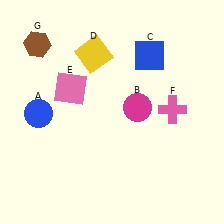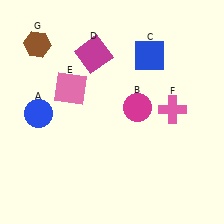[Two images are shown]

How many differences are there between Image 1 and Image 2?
There is 1 difference between the two images.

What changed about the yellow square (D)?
In Image 1, D is yellow. In Image 2, it changed to magenta.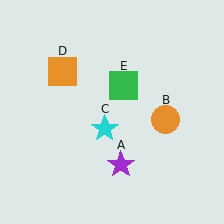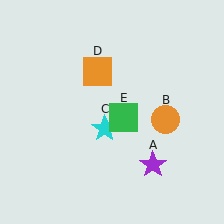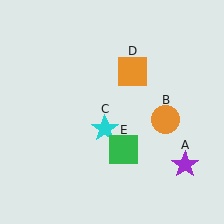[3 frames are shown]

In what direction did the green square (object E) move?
The green square (object E) moved down.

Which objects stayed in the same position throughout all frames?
Orange circle (object B) and cyan star (object C) remained stationary.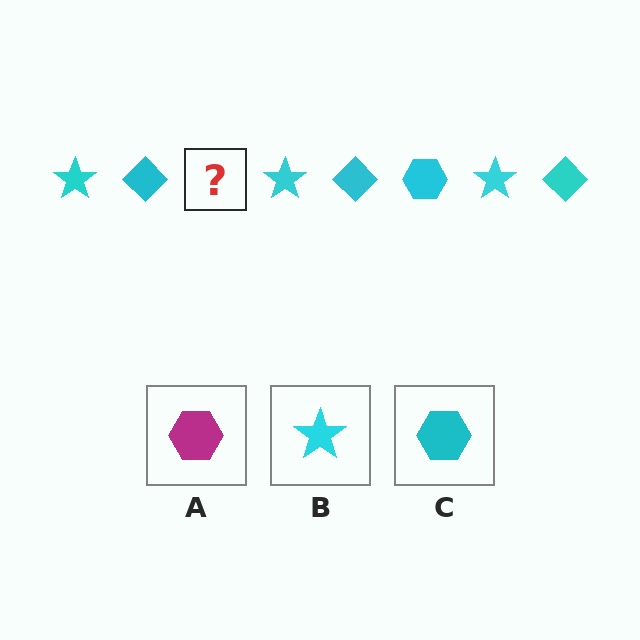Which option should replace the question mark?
Option C.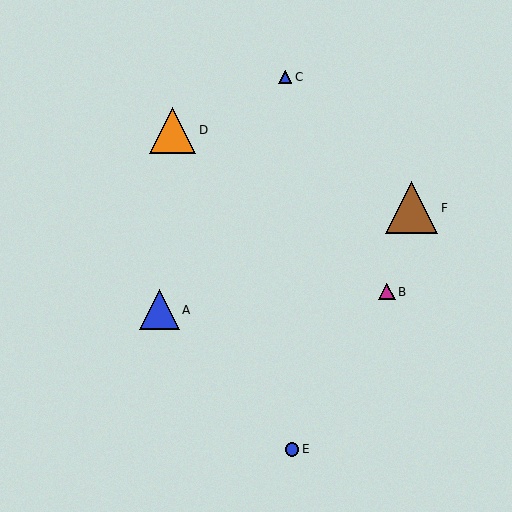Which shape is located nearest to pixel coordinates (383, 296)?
The magenta triangle (labeled B) at (387, 292) is nearest to that location.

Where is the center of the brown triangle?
The center of the brown triangle is at (412, 208).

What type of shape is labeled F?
Shape F is a brown triangle.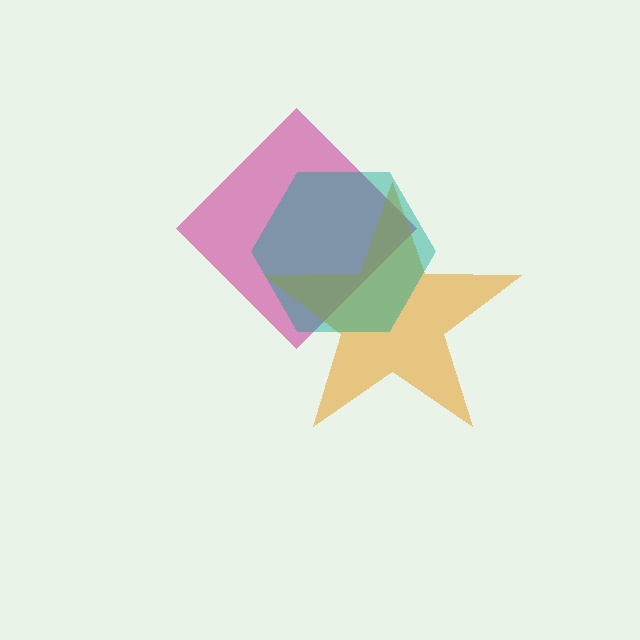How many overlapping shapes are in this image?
There are 3 overlapping shapes in the image.